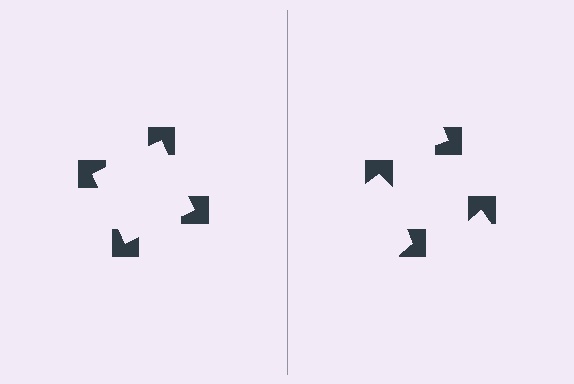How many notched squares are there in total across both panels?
8 — 4 on each side.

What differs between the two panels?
The notched squares are positioned identically on both sides; only the wedge orientations differ. On the left they align to a square; on the right they are misaligned.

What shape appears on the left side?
An illusory square.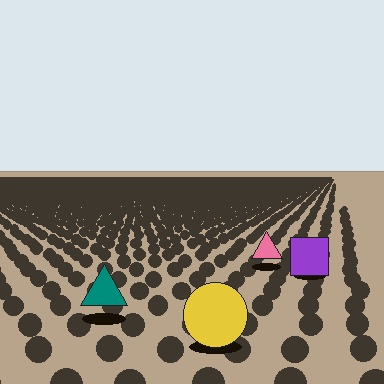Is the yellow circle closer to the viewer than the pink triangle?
Yes. The yellow circle is closer — you can tell from the texture gradient: the ground texture is coarser near it.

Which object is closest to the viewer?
The yellow circle is closest. The texture marks near it are larger and more spread out.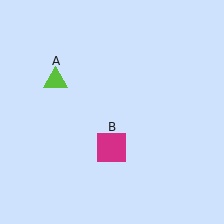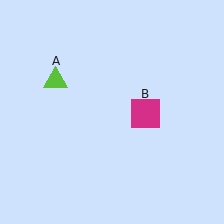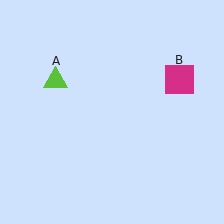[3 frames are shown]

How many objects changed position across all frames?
1 object changed position: magenta square (object B).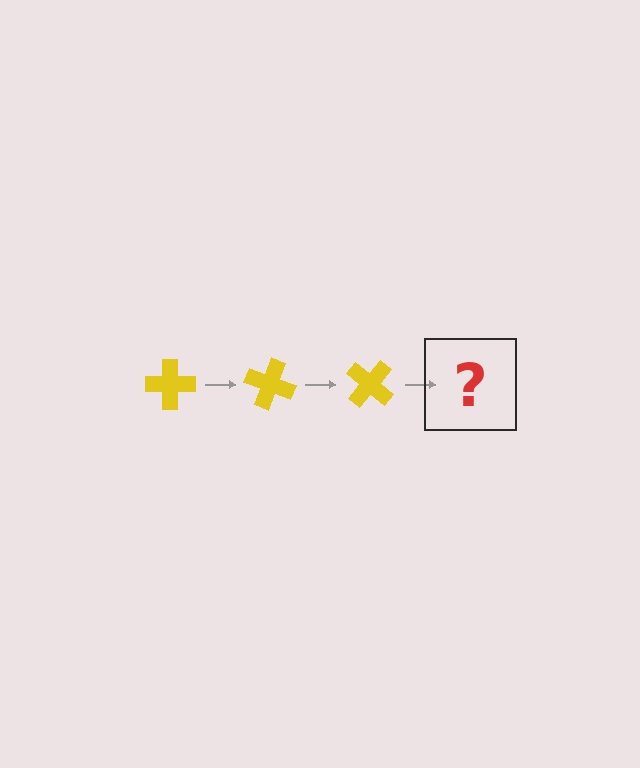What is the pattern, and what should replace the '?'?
The pattern is that the cross rotates 20 degrees each step. The '?' should be a yellow cross rotated 60 degrees.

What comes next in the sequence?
The next element should be a yellow cross rotated 60 degrees.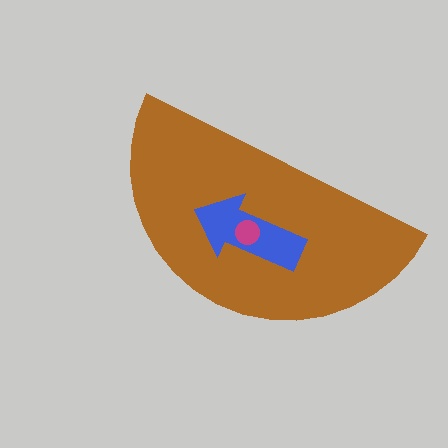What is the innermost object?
The magenta circle.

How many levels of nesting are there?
3.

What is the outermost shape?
The brown semicircle.